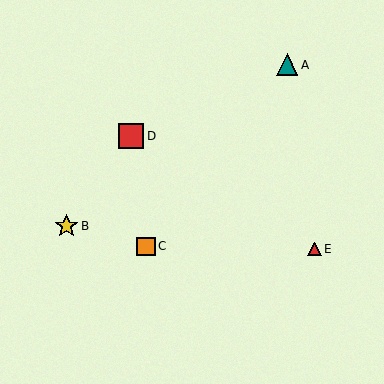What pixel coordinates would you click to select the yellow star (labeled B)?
Click at (66, 226) to select the yellow star B.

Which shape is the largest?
The red square (labeled D) is the largest.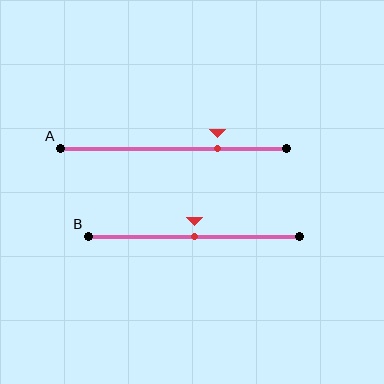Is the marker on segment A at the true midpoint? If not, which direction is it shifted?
No, the marker on segment A is shifted to the right by about 20% of the segment length.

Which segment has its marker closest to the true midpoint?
Segment B has its marker closest to the true midpoint.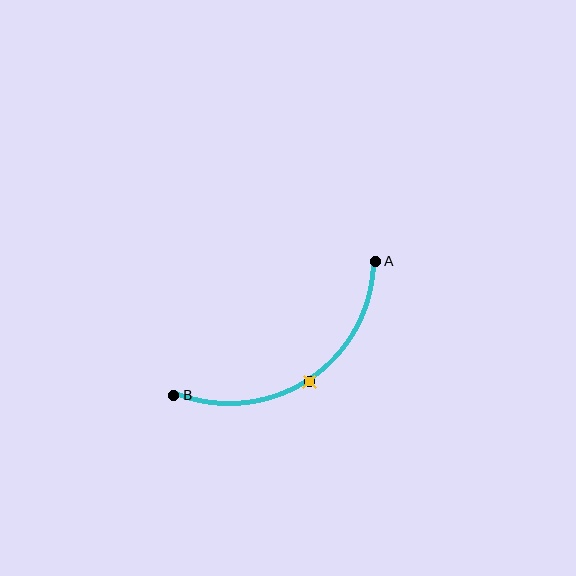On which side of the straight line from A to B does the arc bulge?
The arc bulges below the straight line connecting A and B.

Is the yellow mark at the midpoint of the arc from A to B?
Yes. The yellow mark lies on the arc at equal arc-length from both A and B — it is the arc midpoint.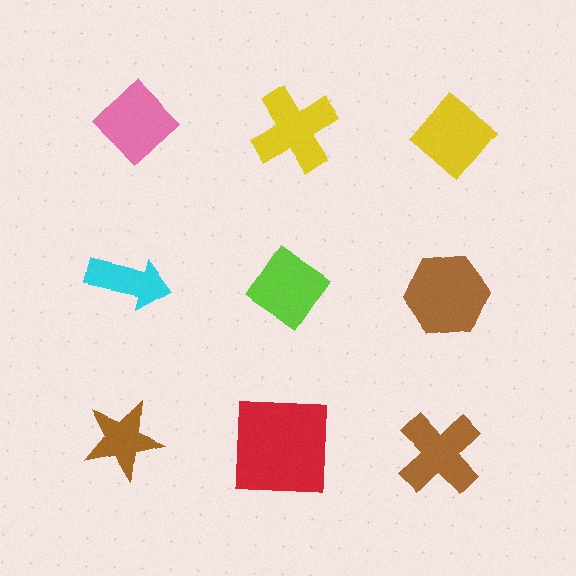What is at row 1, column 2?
A yellow cross.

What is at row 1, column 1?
A pink diamond.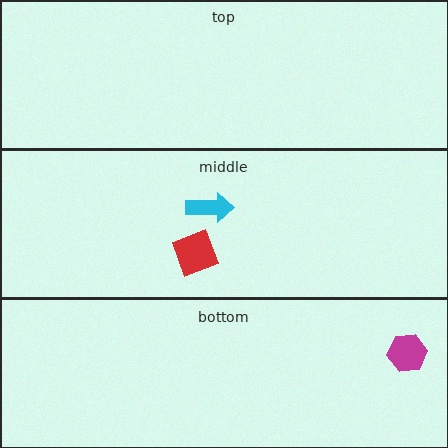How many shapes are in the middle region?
2.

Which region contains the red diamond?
The middle region.